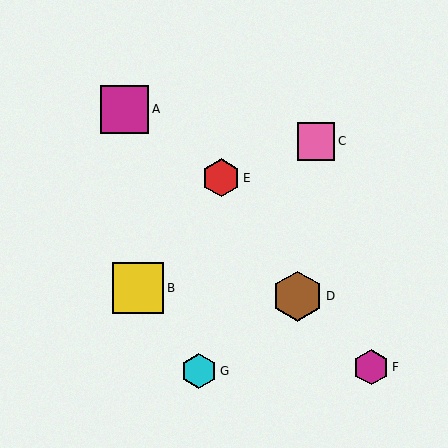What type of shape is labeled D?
Shape D is a brown hexagon.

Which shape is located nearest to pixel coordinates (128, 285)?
The yellow square (labeled B) at (138, 288) is nearest to that location.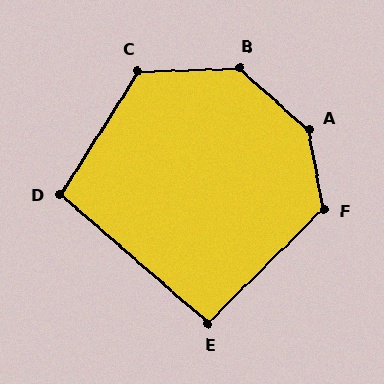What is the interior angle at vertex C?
Approximately 124 degrees (obtuse).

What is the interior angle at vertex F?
Approximately 124 degrees (obtuse).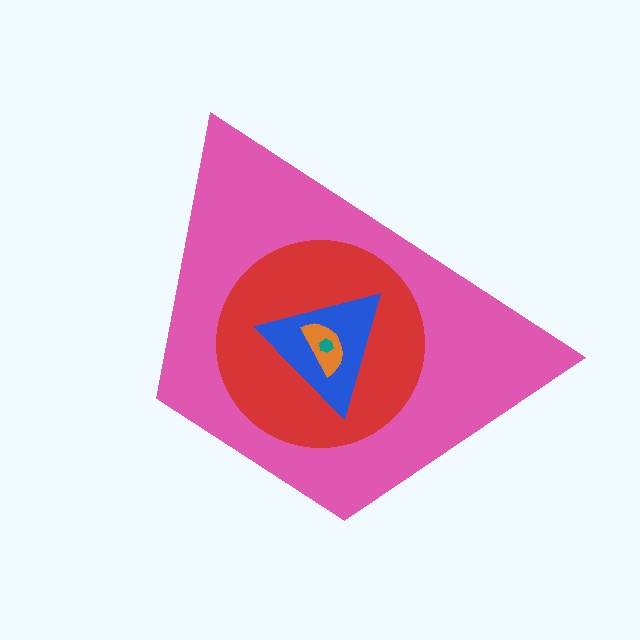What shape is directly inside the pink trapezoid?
The red circle.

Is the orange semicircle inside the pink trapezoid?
Yes.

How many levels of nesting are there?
5.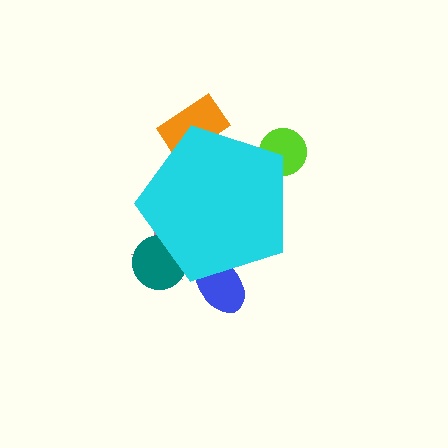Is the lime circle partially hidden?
Yes, the lime circle is partially hidden behind the cyan pentagon.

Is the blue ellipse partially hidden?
Yes, the blue ellipse is partially hidden behind the cyan pentagon.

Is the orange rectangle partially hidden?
Yes, the orange rectangle is partially hidden behind the cyan pentagon.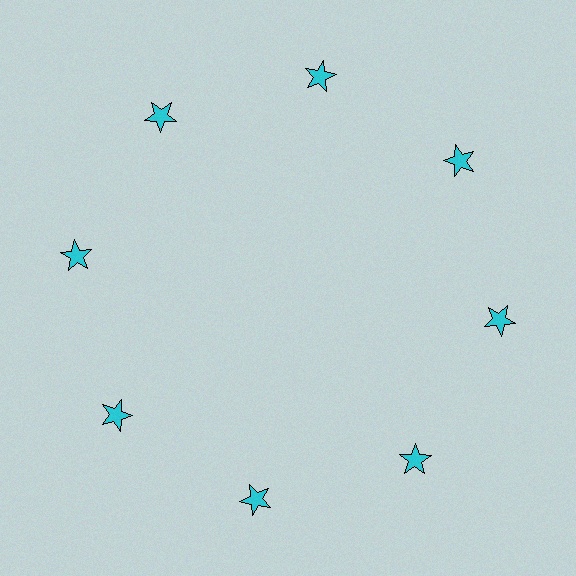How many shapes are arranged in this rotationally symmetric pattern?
There are 8 shapes, arranged in 8 groups of 1.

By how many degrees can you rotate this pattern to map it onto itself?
The pattern maps onto itself every 45 degrees of rotation.